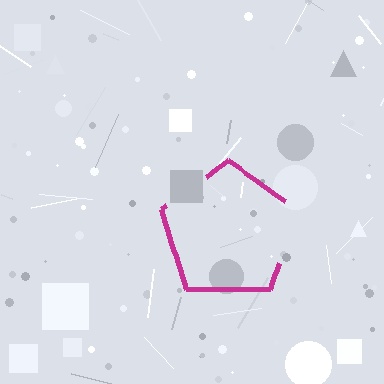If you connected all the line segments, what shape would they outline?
They would outline a pentagon.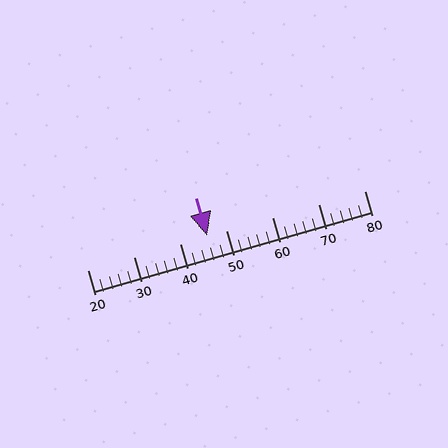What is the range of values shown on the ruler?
The ruler shows values from 20 to 80.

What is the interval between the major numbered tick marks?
The major tick marks are spaced 10 units apart.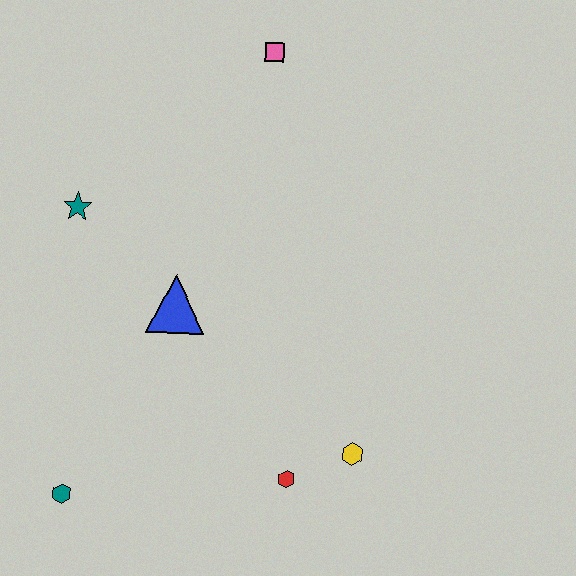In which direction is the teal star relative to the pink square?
The teal star is to the left of the pink square.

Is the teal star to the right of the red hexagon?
No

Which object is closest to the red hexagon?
The yellow hexagon is closest to the red hexagon.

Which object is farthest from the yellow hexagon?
The pink square is farthest from the yellow hexagon.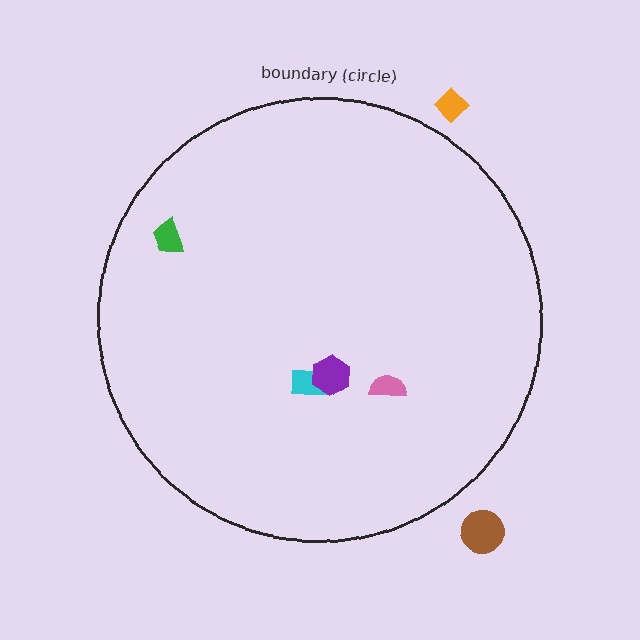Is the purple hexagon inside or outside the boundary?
Inside.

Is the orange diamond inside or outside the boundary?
Outside.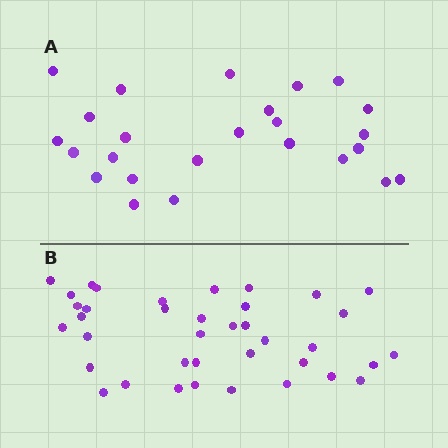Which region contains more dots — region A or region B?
Region B (the bottom region) has more dots.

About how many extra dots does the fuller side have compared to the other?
Region B has approximately 15 more dots than region A.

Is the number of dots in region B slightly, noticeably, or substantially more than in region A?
Region B has substantially more. The ratio is roughly 1.5 to 1.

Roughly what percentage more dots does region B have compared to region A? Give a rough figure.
About 50% more.